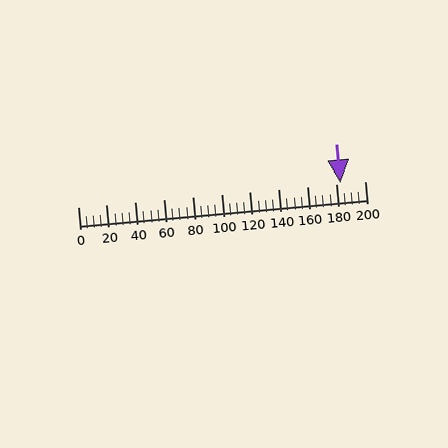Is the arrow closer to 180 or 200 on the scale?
The arrow is closer to 180.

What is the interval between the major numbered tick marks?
The major tick marks are spaced 20 units apart.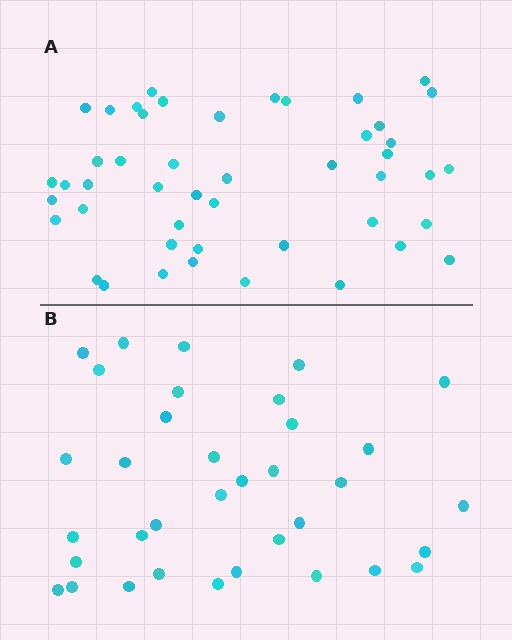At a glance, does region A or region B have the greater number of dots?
Region A (the top region) has more dots.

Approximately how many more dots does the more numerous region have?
Region A has roughly 12 or so more dots than region B.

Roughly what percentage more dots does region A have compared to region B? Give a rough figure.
About 35% more.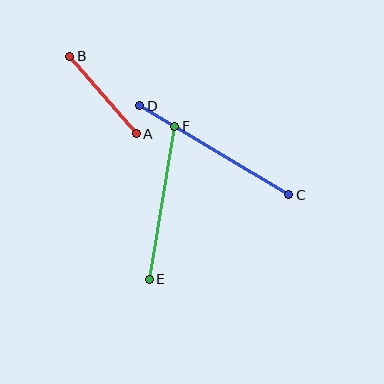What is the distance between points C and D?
The distance is approximately 174 pixels.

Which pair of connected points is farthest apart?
Points C and D are farthest apart.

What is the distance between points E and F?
The distance is approximately 155 pixels.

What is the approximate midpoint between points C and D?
The midpoint is at approximately (214, 150) pixels.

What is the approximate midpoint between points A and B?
The midpoint is at approximately (103, 95) pixels.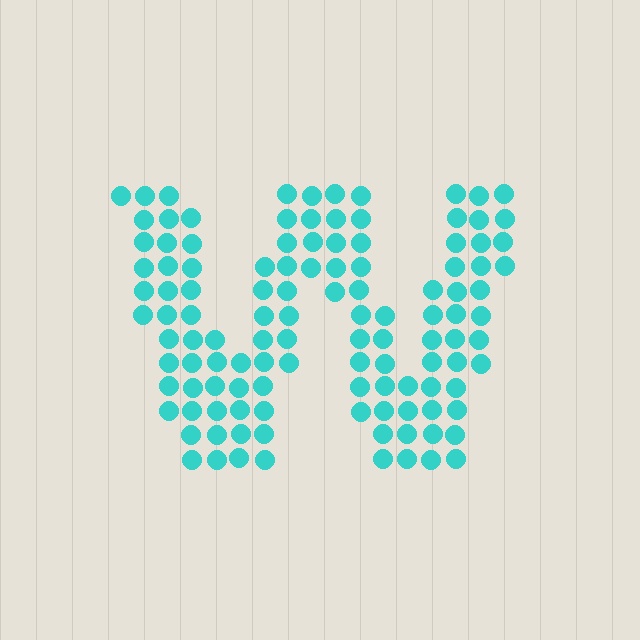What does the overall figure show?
The overall figure shows the letter W.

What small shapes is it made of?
It is made of small circles.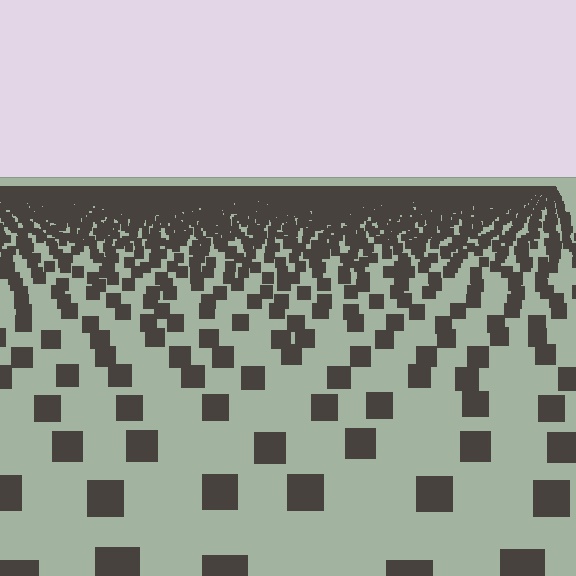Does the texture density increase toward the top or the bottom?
Density increases toward the top.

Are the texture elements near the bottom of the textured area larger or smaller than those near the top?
Larger. Near the bottom, elements are closer to the viewer and appear at a bigger on-screen size.